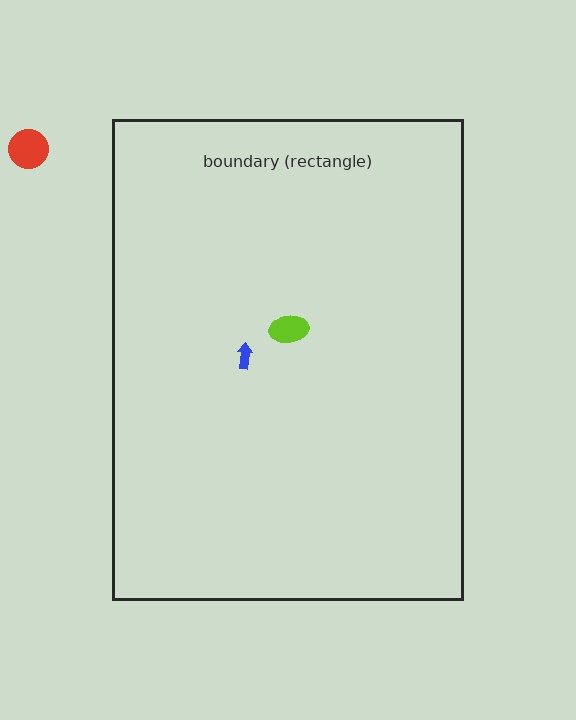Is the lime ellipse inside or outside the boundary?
Inside.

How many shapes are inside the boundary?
2 inside, 1 outside.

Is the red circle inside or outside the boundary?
Outside.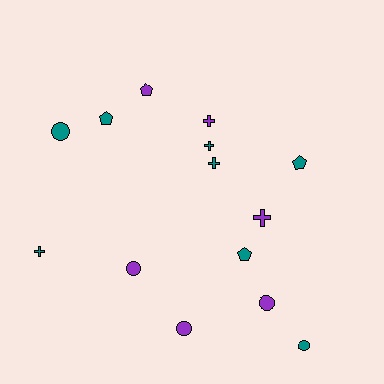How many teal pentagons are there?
There are 3 teal pentagons.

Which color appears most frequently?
Teal, with 8 objects.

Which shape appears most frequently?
Circle, with 5 objects.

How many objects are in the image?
There are 14 objects.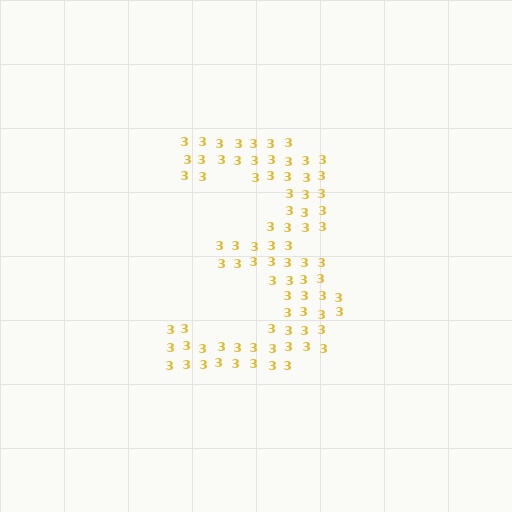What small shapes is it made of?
It is made of small digit 3's.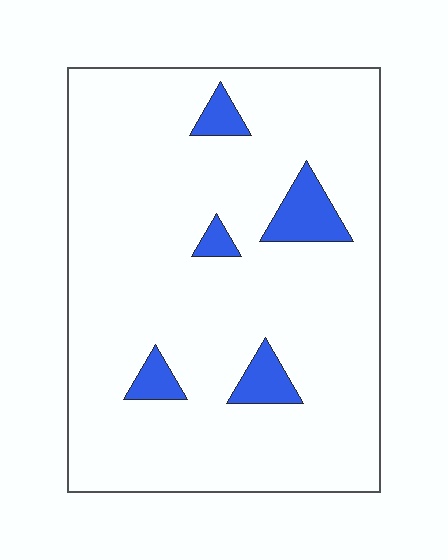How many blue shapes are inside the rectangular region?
5.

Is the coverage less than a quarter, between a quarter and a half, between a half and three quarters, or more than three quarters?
Less than a quarter.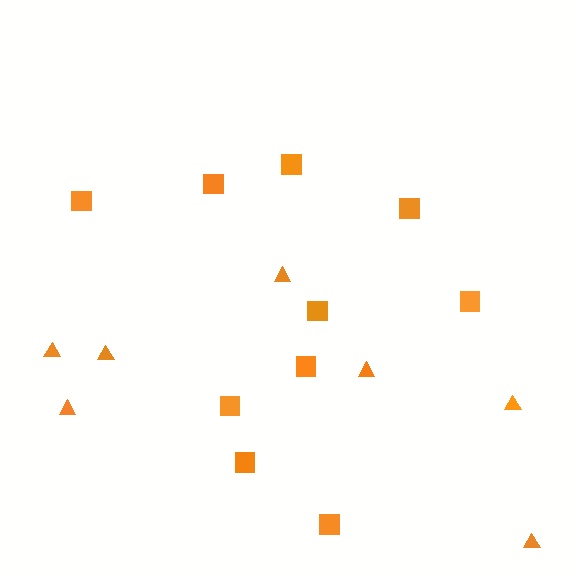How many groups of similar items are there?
There are 2 groups: one group of triangles (7) and one group of squares (10).